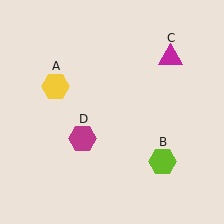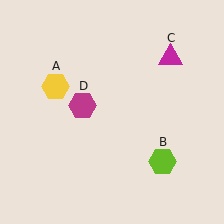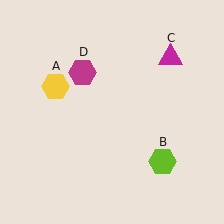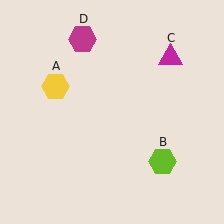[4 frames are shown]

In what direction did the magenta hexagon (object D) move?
The magenta hexagon (object D) moved up.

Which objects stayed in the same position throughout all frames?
Yellow hexagon (object A) and lime hexagon (object B) and magenta triangle (object C) remained stationary.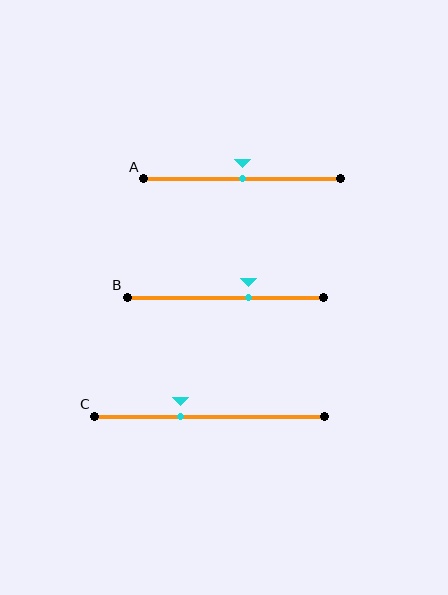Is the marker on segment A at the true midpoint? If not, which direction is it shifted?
Yes, the marker on segment A is at the true midpoint.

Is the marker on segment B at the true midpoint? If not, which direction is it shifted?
No, the marker on segment B is shifted to the right by about 12% of the segment length.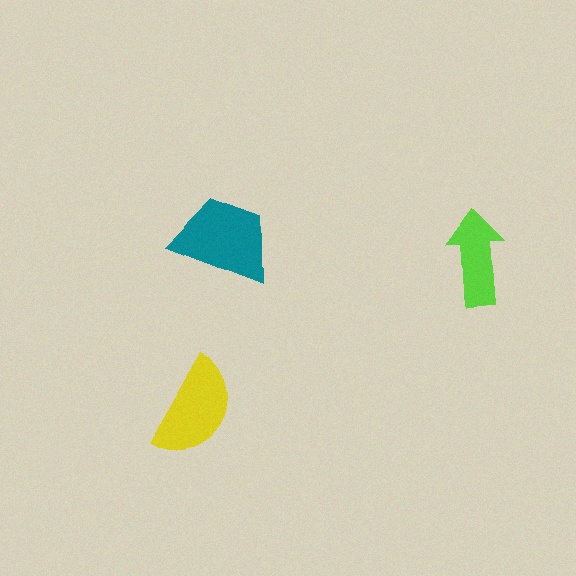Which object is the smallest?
The lime arrow.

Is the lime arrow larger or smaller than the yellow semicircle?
Smaller.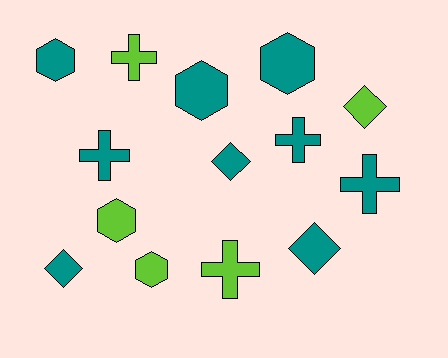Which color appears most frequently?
Teal, with 9 objects.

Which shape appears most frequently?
Hexagon, with 5 objects.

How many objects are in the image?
There are 14 objects.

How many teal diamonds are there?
There are 3 teal diamonds.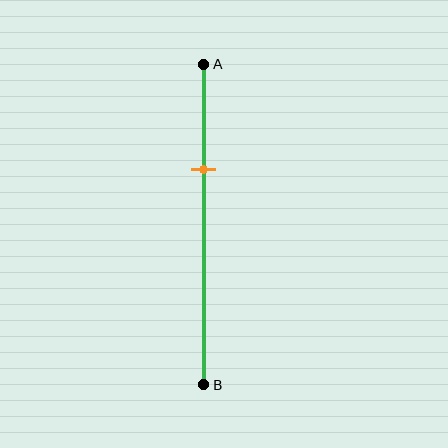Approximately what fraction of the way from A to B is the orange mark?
The orange mark is approximately 35% of the way from A to B.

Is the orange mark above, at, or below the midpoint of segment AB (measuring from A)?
The orange mark is above the midpoint of segment AB.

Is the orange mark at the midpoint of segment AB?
No, the mark is at about 35% from A, not at the 50% midpoint.